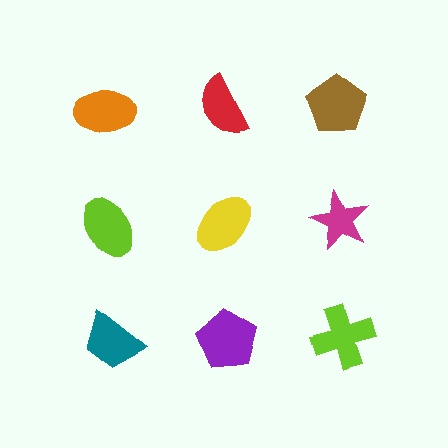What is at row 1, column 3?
A brown pentagon.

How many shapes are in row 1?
3 shapes.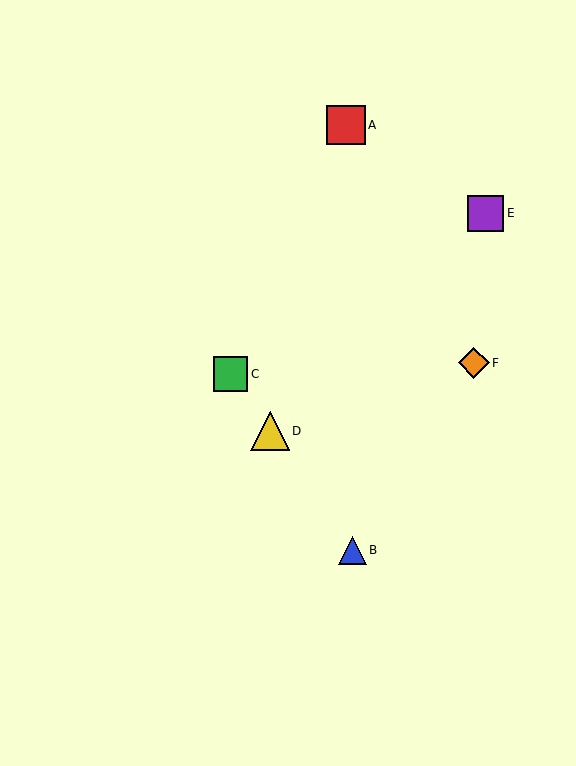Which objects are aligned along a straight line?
Objects B, C, D are aligned along a straight line.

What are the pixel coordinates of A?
Object A is at (346, 125).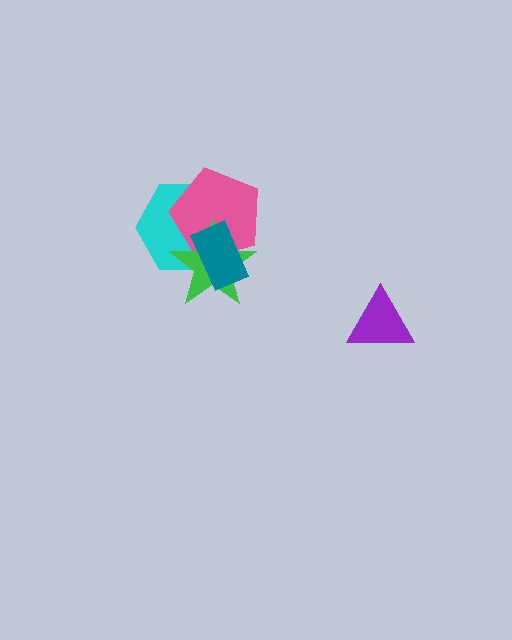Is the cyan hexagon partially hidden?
Yes, it is partially covered by another shape.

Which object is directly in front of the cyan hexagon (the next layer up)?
The pink pentagon is directly in front of the cyan hexagon.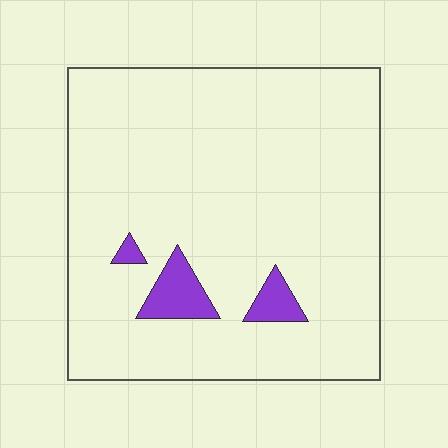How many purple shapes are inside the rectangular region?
3.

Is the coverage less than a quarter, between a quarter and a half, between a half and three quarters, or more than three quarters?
Less than a quarter.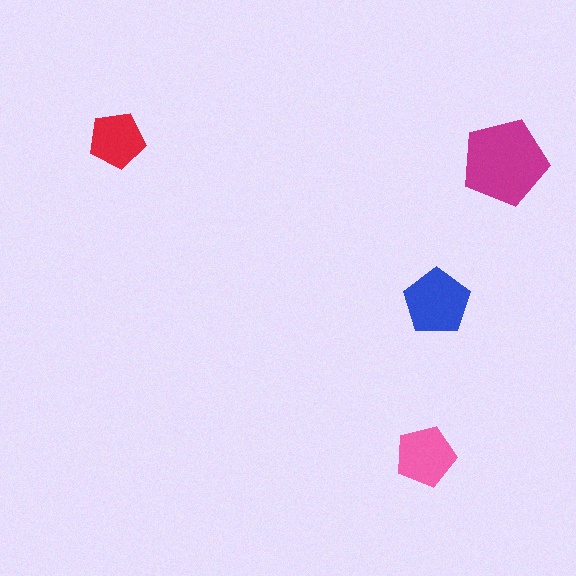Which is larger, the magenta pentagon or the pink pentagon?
The magenta one.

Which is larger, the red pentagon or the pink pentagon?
The pink one.